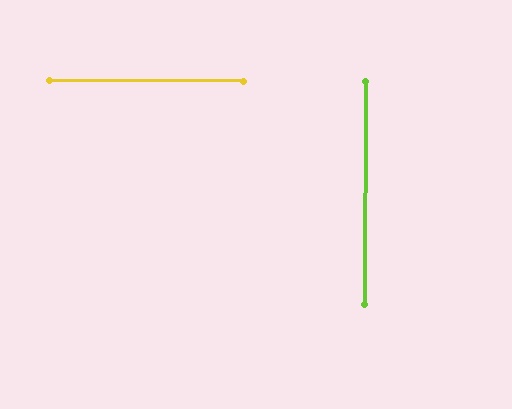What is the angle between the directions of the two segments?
Approximately 90 degrees.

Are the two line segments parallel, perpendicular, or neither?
Perpendicular — they meet at approximately 90°.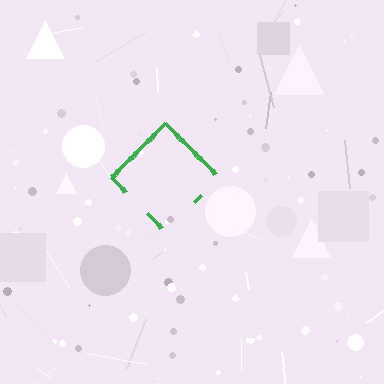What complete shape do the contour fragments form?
The contour fragments form a diamond.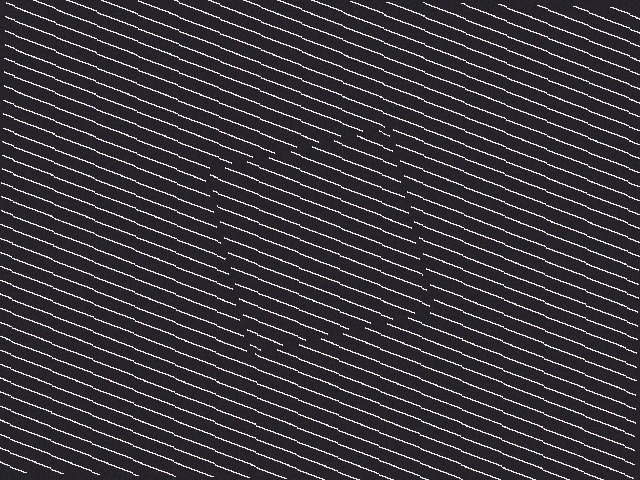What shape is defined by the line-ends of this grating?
An illusory square. The interior of the shape contains the same grating, shifted by half a period — the contour is defined by the phase discontinuity where line-ends from the inner and outer gratings abut.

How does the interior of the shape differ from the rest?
The interior of the shape contains the same grating, shifted by half a period — the contour is defined by the phase discontinuity where line-ends from the inner and outer gratings abut.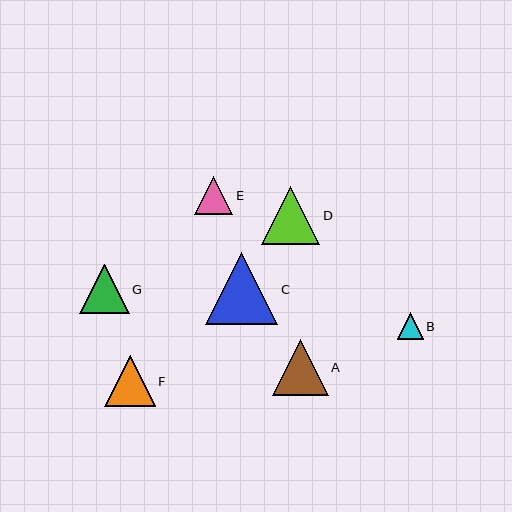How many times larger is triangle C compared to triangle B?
Triangle C is approximately 2.7 times the size of triangle B.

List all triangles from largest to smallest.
From largest to smallest: C, D, A, F, G, E, B.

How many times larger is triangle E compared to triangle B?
Triangle E is approximately 1.4 times the size of triangle B.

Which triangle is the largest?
Triangle C is the largest with a size of approximately 72 pixels.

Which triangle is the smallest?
Triangle B is the smallest with a size of approximately 26 pixels.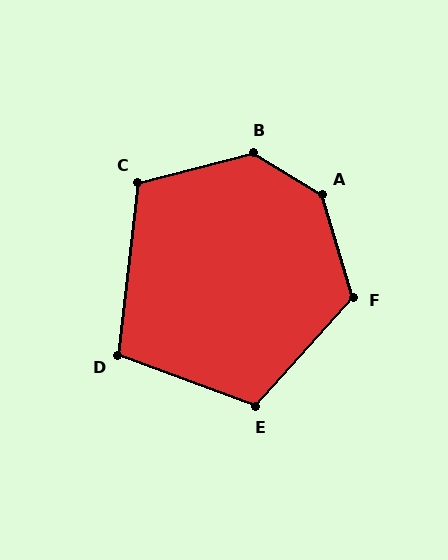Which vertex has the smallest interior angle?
D, at approximately 104 degrees.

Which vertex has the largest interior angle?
A, at approximately 138 degrees.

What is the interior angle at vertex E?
Approximately 111 degrees (obtuse).